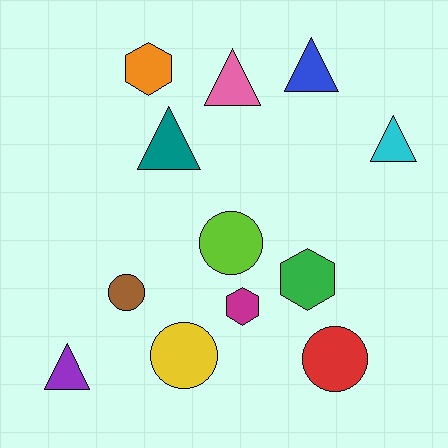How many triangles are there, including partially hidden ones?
There are 5 triangles.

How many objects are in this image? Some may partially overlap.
There are 12 objects.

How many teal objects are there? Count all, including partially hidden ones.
There is 1 teal object.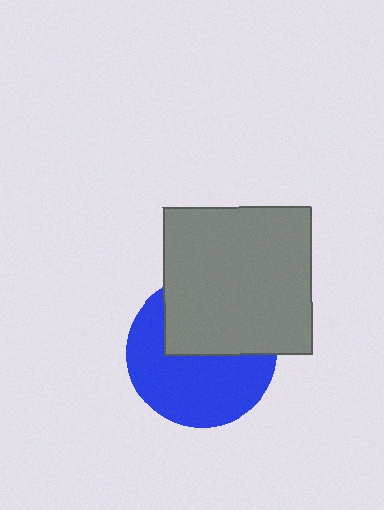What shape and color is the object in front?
The object in front is a gray square.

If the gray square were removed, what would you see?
You would see the complete blue circle.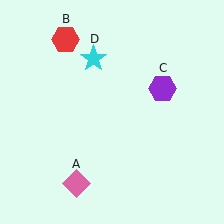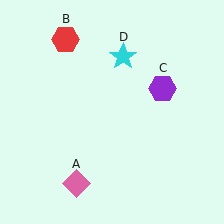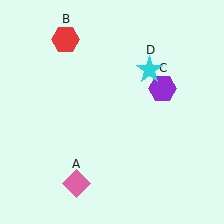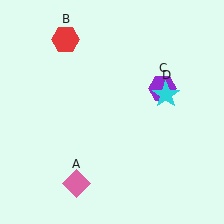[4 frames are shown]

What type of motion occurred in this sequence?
The cyan star (object D) rotated clockwise around the center of the scene.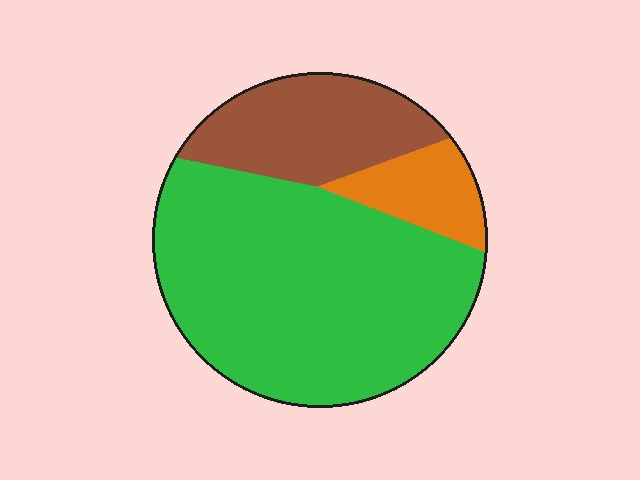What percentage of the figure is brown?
Brown covers about 25% of the figure.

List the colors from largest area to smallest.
From largest to smallest: green, brown, orange.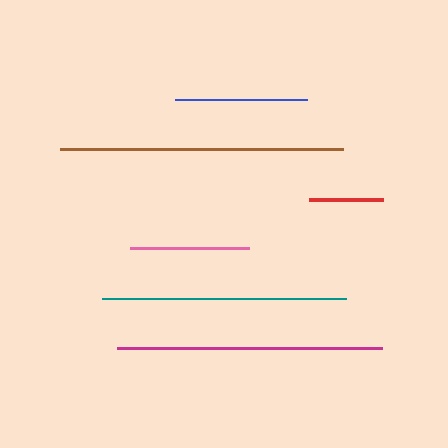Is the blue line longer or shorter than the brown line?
The brown line is longer than the blue line.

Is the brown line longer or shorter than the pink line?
The brown line is longer than the pink line.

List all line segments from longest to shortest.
From longest to shortest: brown, magenta, teal, blue, pink, red.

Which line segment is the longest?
The brown line is the longest at approximately 283 pixels.